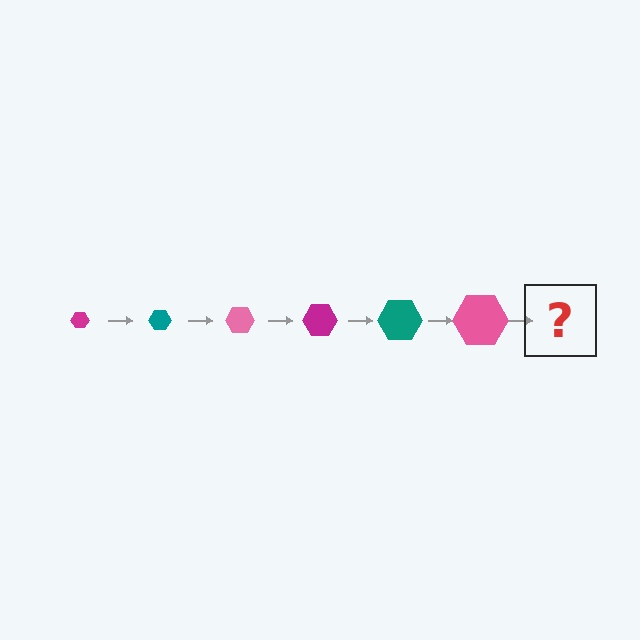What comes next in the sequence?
The next element should be a magenta hexagon, larger than the previous one.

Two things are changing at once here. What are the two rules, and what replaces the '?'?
The two rules are that the hexagon grows larger each step and the color cycles through magenta, teal, and pink. The '?' should be a magenta hexagon, larger than the previous one.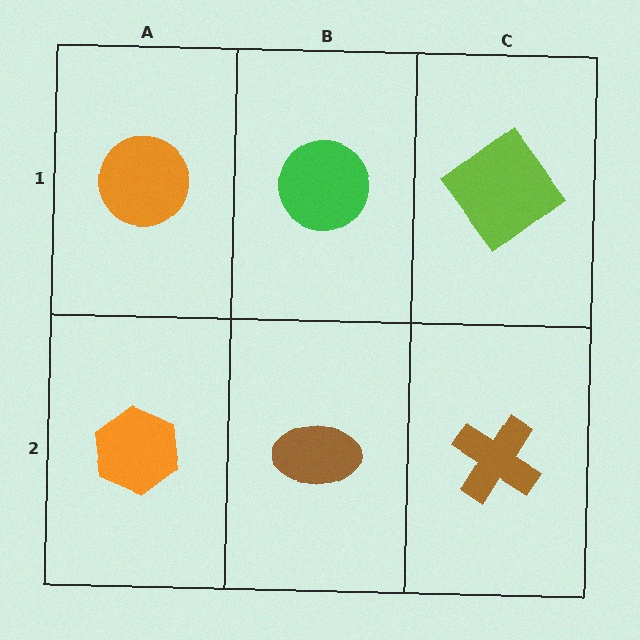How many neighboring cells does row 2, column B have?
3.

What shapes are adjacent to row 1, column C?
A brown cross (row 2, column C), a green circle (row 1, column B).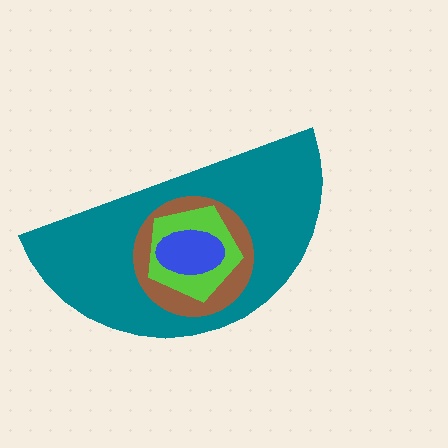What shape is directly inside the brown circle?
The lime pentagon.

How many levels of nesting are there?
4.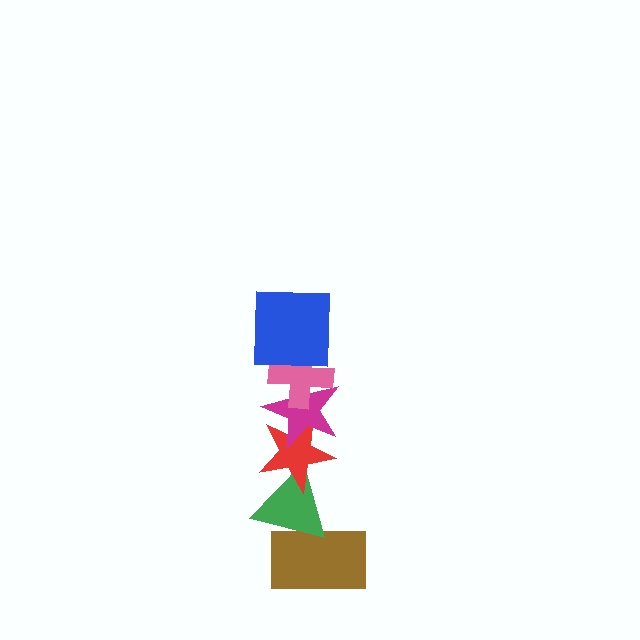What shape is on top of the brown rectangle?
The green triangle is on top of the brown rectangle.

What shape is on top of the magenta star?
The pink cross is on top of the magenta star.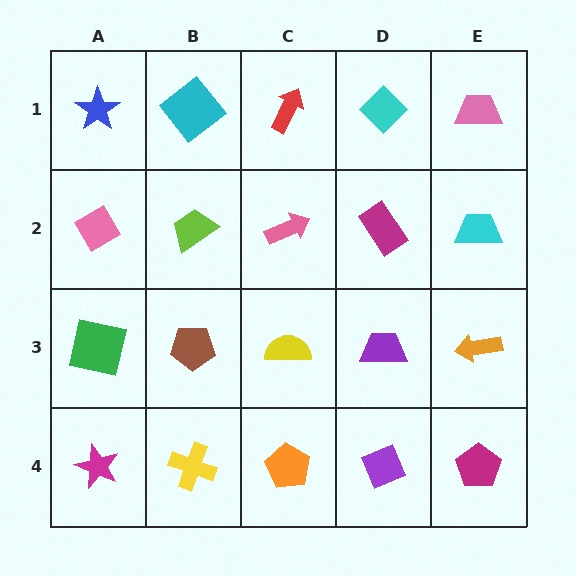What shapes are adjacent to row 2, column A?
A blue star (row 1, column A), a green square (row 3, column A), a lime trapezoid (row 2, column B).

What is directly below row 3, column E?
A magenta pentagon.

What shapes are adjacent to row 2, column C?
A red arrow (row 1, column C), a yellow semicircle (row 3, column C), a lime trapezoid (row 2, column B), a magenta rectangle (row 2, column D).